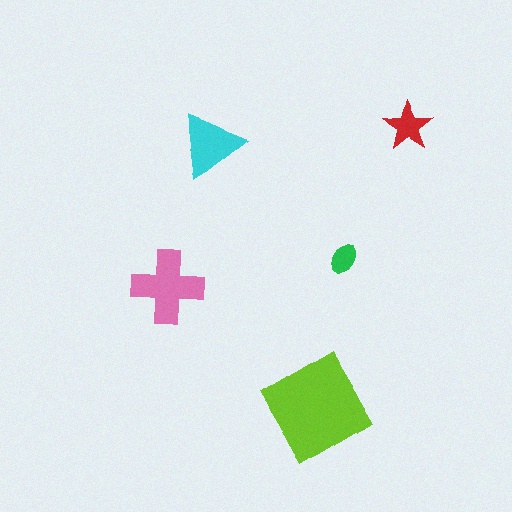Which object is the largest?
The lime diamond.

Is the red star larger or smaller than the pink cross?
Smaller.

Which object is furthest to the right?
The red star is rightmost.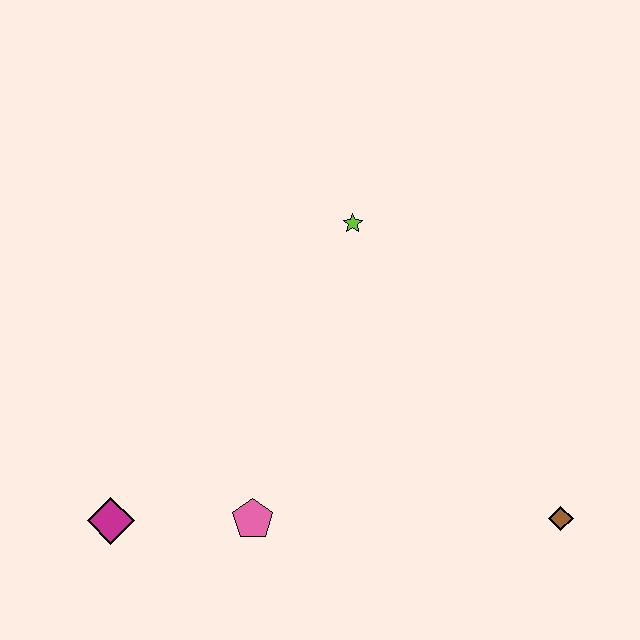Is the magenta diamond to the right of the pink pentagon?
No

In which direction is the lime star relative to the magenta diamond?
The lime star is above the magenta diamond.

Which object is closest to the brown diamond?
The pink pentagon is closest to the brown diamond.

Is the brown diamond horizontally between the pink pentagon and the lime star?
No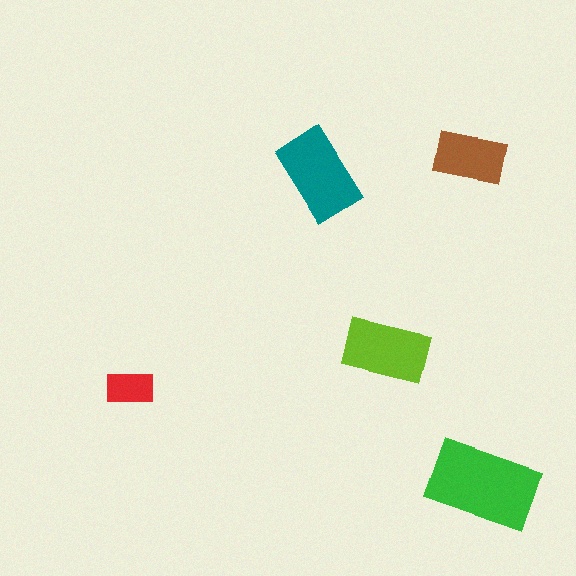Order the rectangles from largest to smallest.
the green one, the teal one, the lime one, the brown one, the red one.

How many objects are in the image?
There are 5 objects in the image.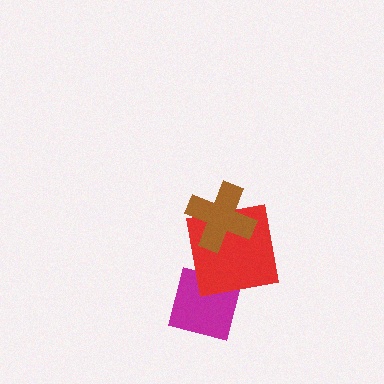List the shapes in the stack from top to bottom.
From top to bottom: the brown cross, the red square, the magenta square.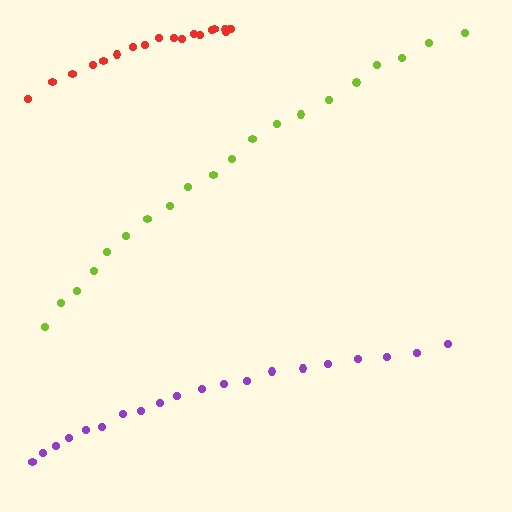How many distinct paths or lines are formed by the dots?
There are 3 distinct paths.